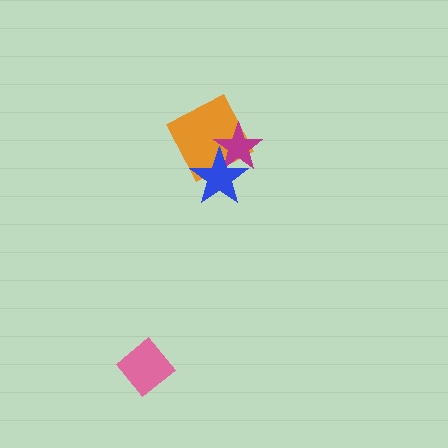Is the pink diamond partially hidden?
No, no other shape covers it.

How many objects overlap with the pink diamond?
0 objects overlap with the pink diamond.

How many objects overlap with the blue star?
2 objects overlap with the blue star.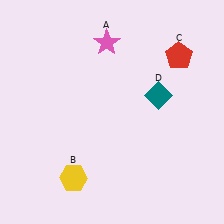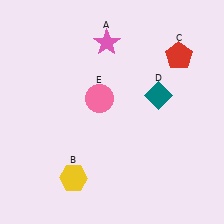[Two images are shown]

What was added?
A pink circle (E) was added in Image 2.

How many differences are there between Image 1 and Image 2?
There is 1 difference between the two images.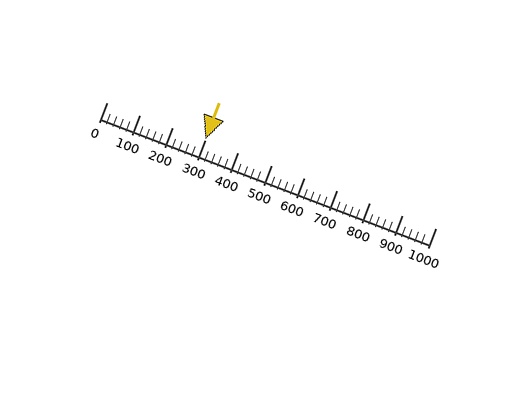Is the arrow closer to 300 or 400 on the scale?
The arrow is closer to 300.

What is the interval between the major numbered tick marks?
The major tick marks are spaced 100 units apart.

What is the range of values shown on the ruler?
The ruler shows values from 0 to 1000.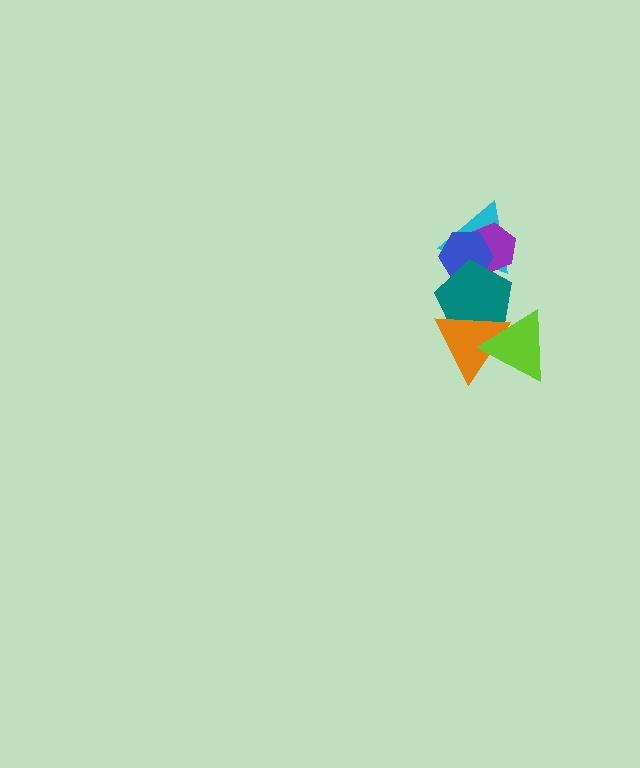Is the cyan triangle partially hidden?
Yes, it is partially covered by another shape.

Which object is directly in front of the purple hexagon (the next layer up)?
The blue hexagon is directly in front of the purple hexagon.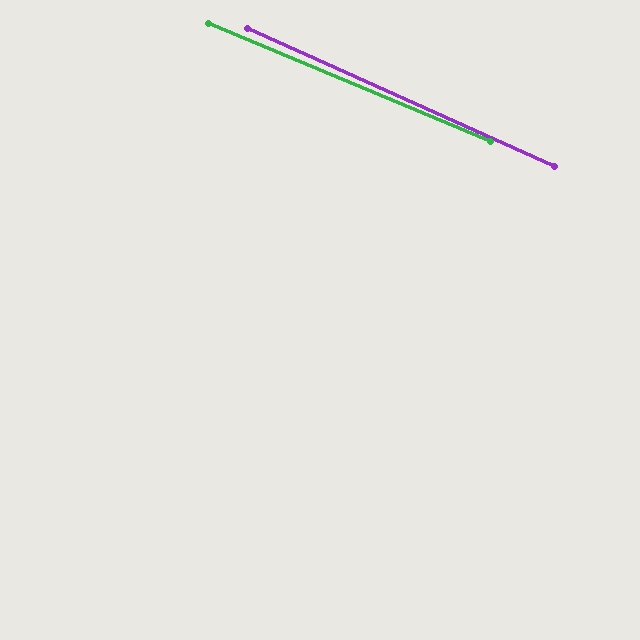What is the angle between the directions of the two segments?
Approximately 1 degree.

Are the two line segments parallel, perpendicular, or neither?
Parallel — their directions differ by only 1.3°.